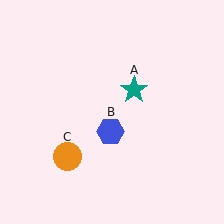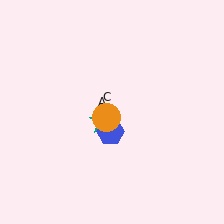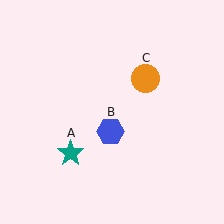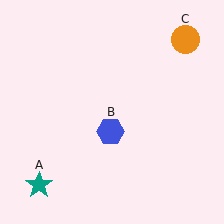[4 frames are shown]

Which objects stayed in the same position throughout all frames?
Blue hexagon (object B) remained stationary.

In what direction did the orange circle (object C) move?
The orange circle (object C) moved up and to the right.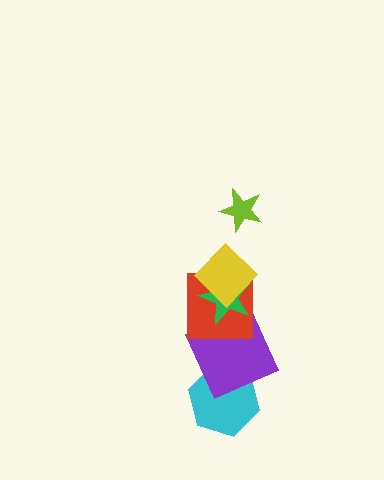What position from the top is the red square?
The red square is 4th from the top.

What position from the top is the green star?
The green star is 3rd from the top.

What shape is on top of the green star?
The yellow diamond is on top of the green star.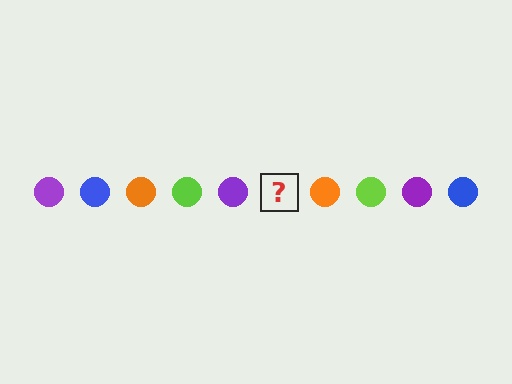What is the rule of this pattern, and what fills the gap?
The rule is that the pattern cycles through purple, blue, orange, lime circles. The gap should be filled with a blue circle.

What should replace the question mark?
The question mark should be replaced with a blue circle.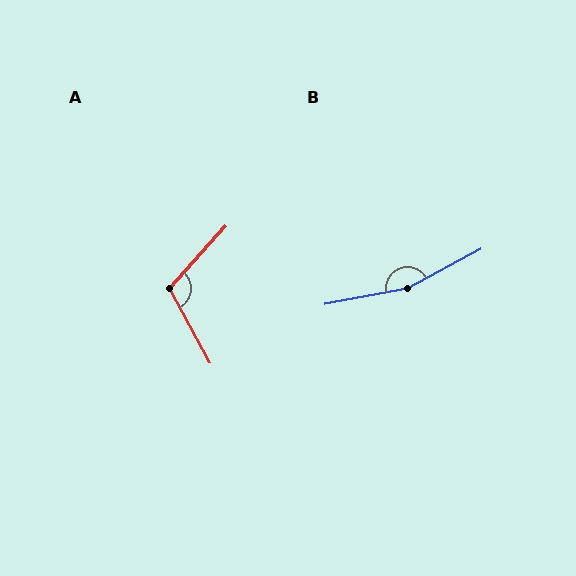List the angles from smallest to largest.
A (109°), B (162°).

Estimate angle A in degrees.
Approximately 109 degrees.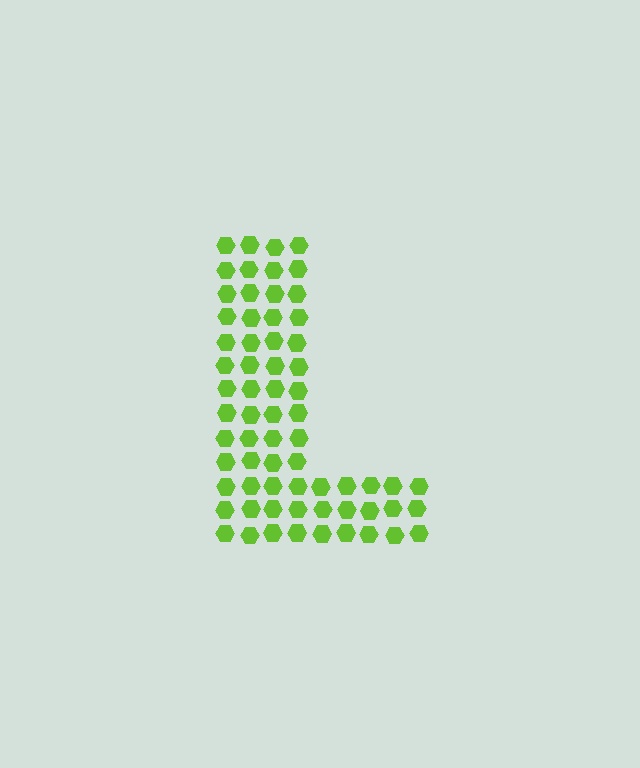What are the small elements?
The small elements are hexagons.